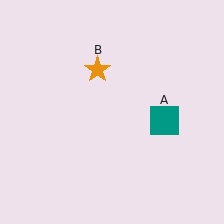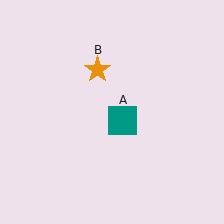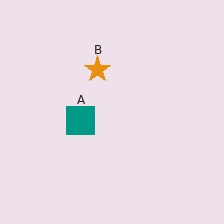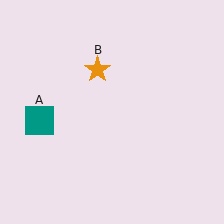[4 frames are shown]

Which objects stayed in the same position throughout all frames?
Orange star (object B) remained stationary.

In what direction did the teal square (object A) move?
The teal square (object A) moved left.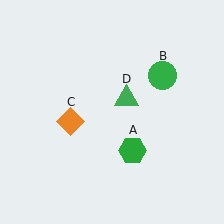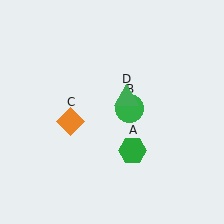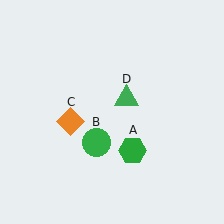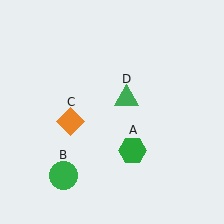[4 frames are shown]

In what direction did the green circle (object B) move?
The green circle (object B) moved down and to the left.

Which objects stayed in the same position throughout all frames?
Green hexagon (object A) and orange diamond (object C) and green triangle (object D) remained stationary.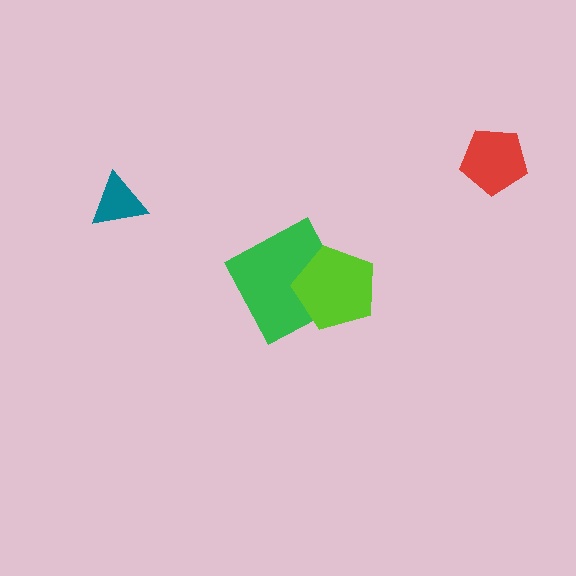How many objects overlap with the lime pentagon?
1 object overlaps with the lime pentagon.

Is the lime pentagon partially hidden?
No, no other shape covers it.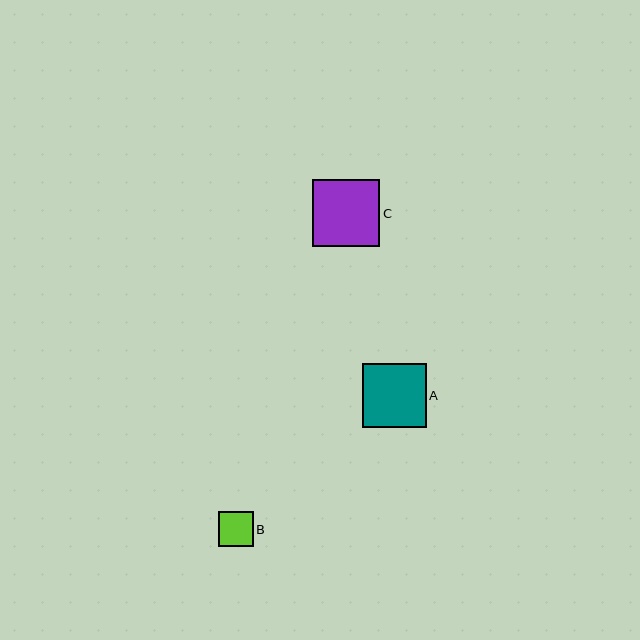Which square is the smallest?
Square B is the smallest with a size of approximately 35 pixels.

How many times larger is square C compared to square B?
Square C is approximately 1.9 times the size of square B.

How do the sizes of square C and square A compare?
Square C and square A are approximately the same size.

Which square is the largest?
Square C is the largest with a size of approximately 67 pixels.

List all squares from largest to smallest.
From largest to smallest: C, A, B.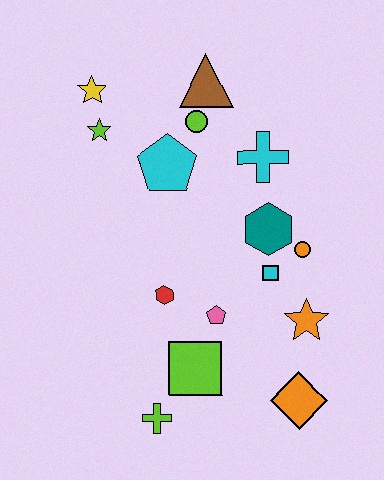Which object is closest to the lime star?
The yellow star is closest to the lime star.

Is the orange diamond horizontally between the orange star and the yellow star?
Yes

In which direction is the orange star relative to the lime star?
The orange star is to the right of the lime star.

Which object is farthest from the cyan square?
The yellow star is farthest from the cyan square.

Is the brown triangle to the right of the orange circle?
No